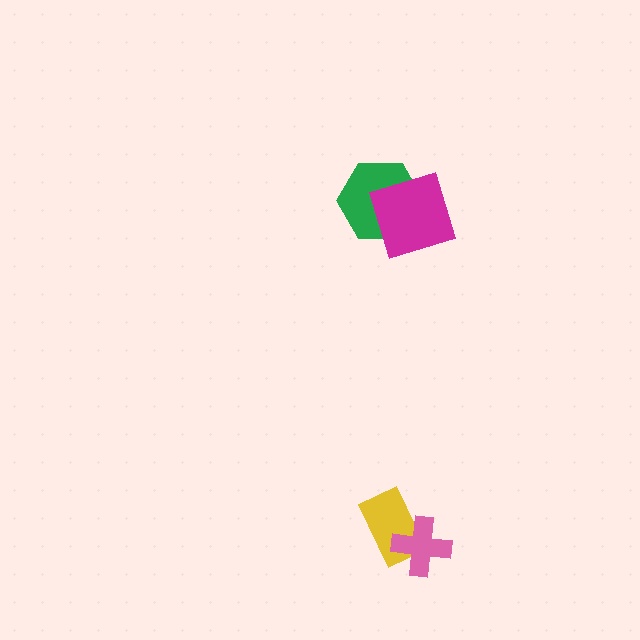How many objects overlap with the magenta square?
1 object overlaps with the magenta square.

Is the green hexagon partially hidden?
Yes, it is partially covered by another shape.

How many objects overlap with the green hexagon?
1 object overlaps with the green hexagon.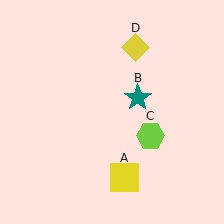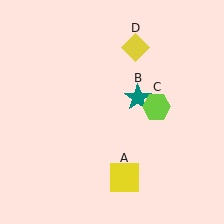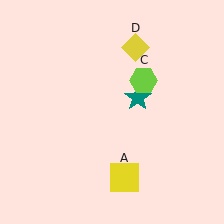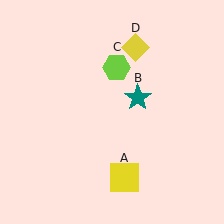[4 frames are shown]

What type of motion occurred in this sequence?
The lime hexagon (object C) rotated counterclockwise around the center of the scene.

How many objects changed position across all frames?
1 object changed position: lime hexagon (object C).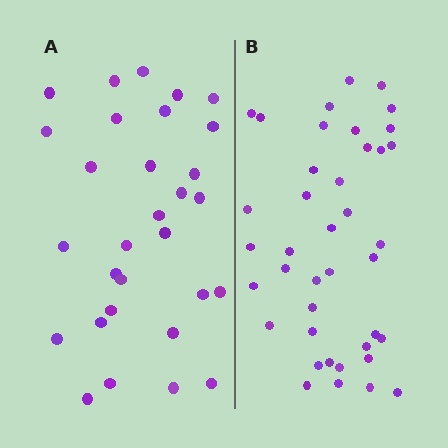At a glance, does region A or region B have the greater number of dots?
Region B (the right region) has more dots.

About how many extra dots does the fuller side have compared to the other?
Region B has roughly 10 or so more dots than region A.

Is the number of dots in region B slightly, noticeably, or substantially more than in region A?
Region B has noticeably more, but not dramatically so. The ratio is roughly 1.3 to 1.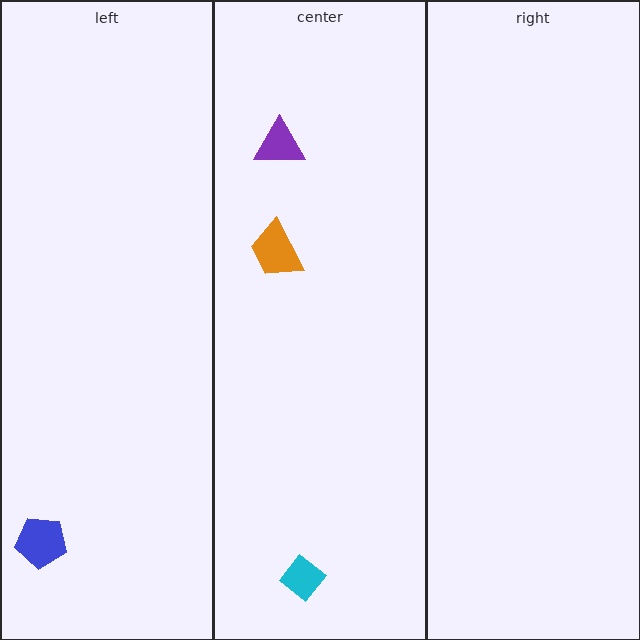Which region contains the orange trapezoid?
The center region.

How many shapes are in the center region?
3.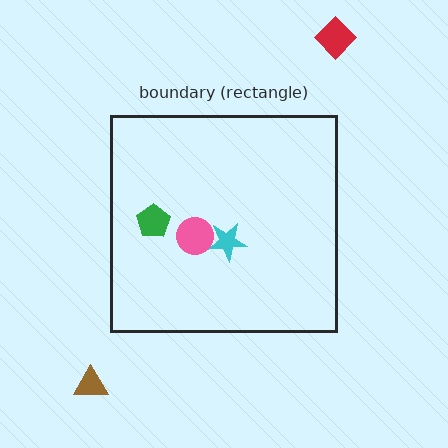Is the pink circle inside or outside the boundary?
Inside.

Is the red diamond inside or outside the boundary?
Outside.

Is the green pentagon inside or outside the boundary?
Inside.